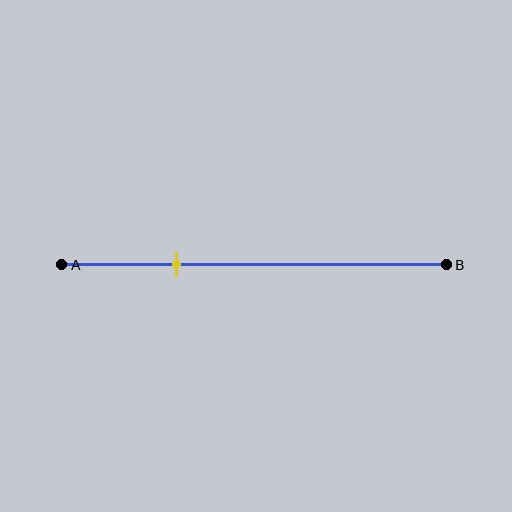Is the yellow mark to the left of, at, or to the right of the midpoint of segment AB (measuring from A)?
The yellow mark is to the left of the midpoint of segment AB.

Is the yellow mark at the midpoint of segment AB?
No, the mark is at about 30% from A, not at the 50% midpoint.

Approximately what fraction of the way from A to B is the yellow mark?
The yellow mark is approximately 30% of the way from A to B.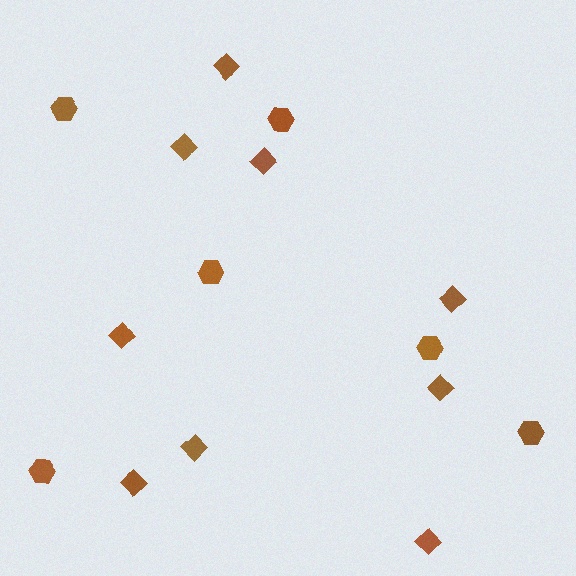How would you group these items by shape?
There are 2 groups: one group of hexagons (6) and one group of diamonds (9).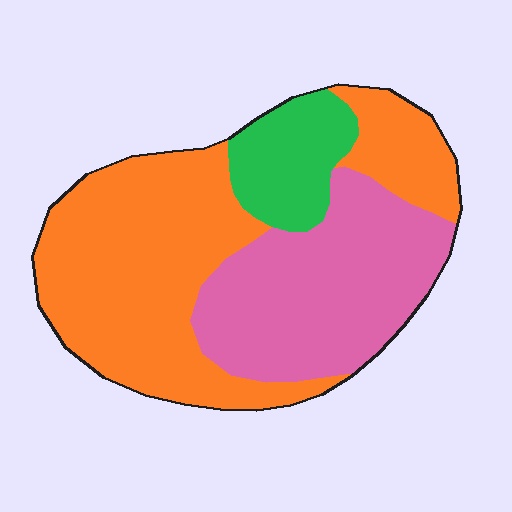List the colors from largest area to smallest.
From largest to smallest: orange, pink, green.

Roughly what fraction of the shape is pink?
Pink covers roughly 35% of the shape.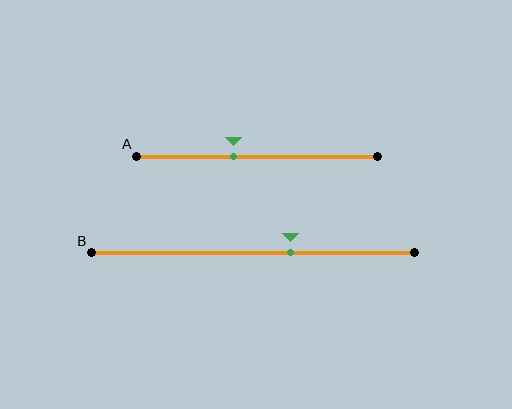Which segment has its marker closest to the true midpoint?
Segment A has its marker closest to the true midpoint.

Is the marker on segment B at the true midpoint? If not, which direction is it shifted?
No, the marker on segment B is shifted to the right by about 12% of the segment length.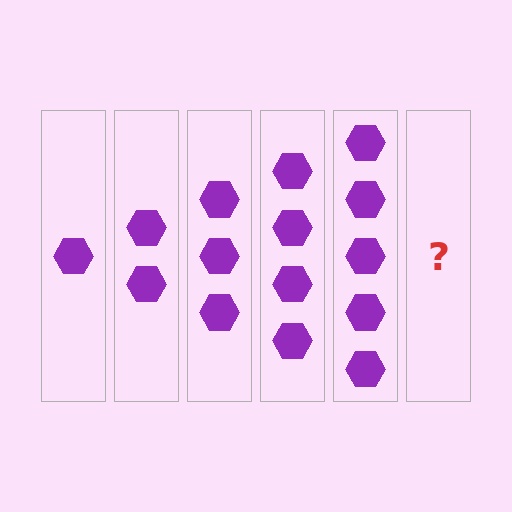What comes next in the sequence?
The next element should be 6 hexagons.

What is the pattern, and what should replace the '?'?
The pattern is that each step adds one more hexagon. The '?' should be 6 hexagons.